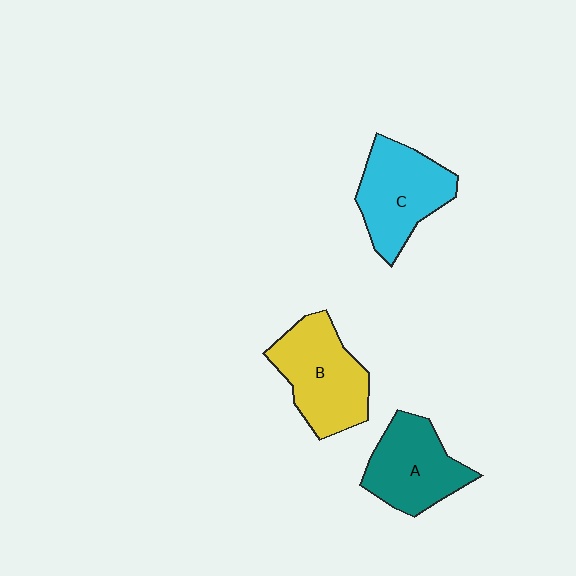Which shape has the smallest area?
Shape A (teal).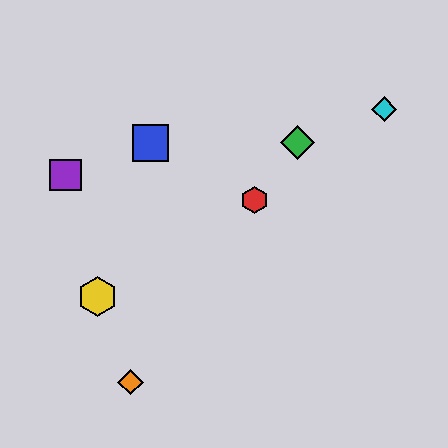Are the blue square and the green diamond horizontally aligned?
Yes, both are at y≈143.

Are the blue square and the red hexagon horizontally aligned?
No, the blue square is at y≈143 and the red hexagon is at y≈200.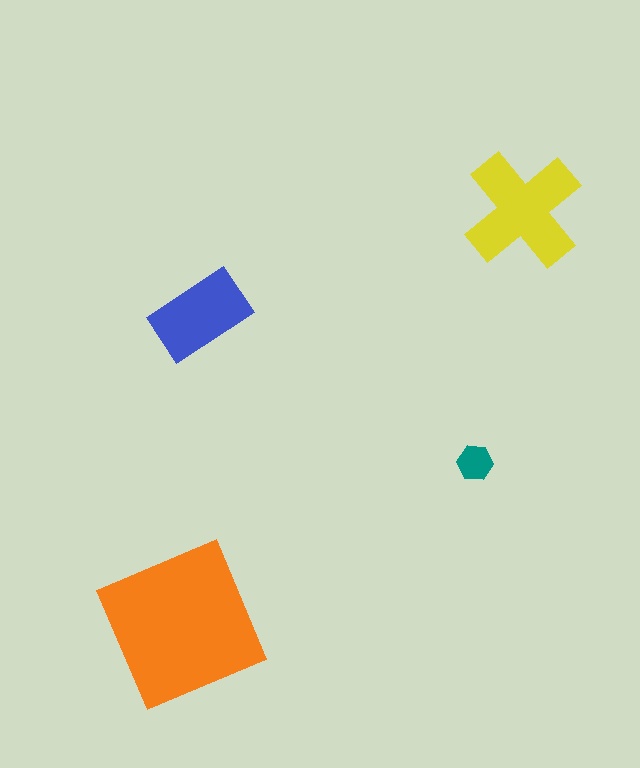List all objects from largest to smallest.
The orange square, the yellow cross, the blue rectangle, the teal hexagon.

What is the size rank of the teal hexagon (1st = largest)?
4th.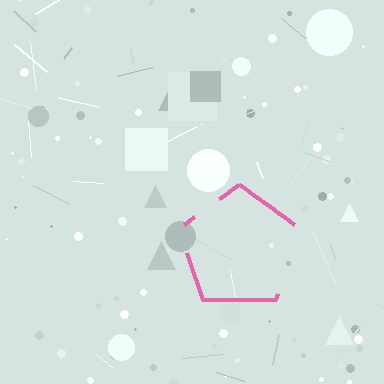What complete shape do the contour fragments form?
The contour fragments form a pentagon.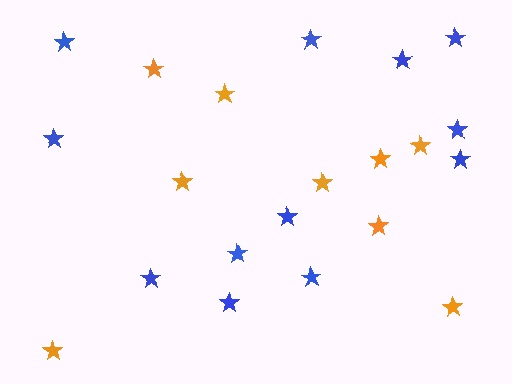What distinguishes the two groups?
There are 2 groups: one group of blue stars (12) and one group of orange stars (9).